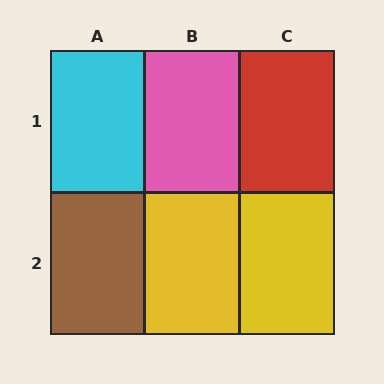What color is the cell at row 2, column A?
Brown.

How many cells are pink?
1 cell is pink.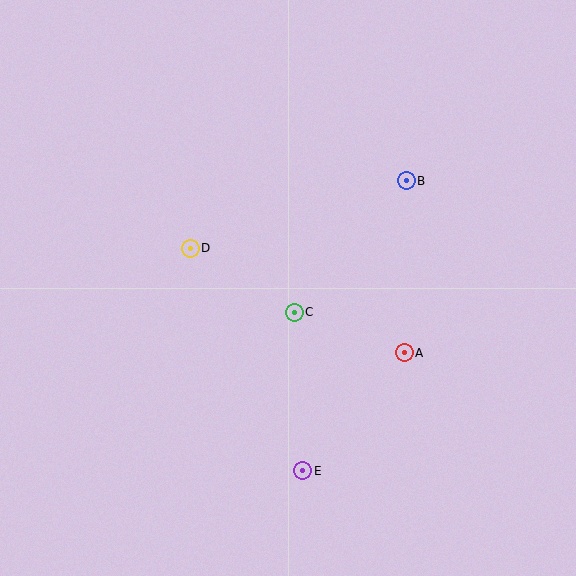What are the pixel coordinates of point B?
Point B is at (406, 181).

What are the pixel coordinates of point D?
Point D is at (190, 248).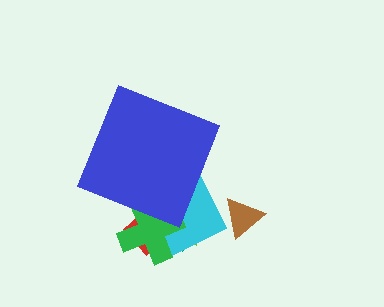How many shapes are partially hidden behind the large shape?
5 shapes are partially hidden.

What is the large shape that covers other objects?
A blue diamond.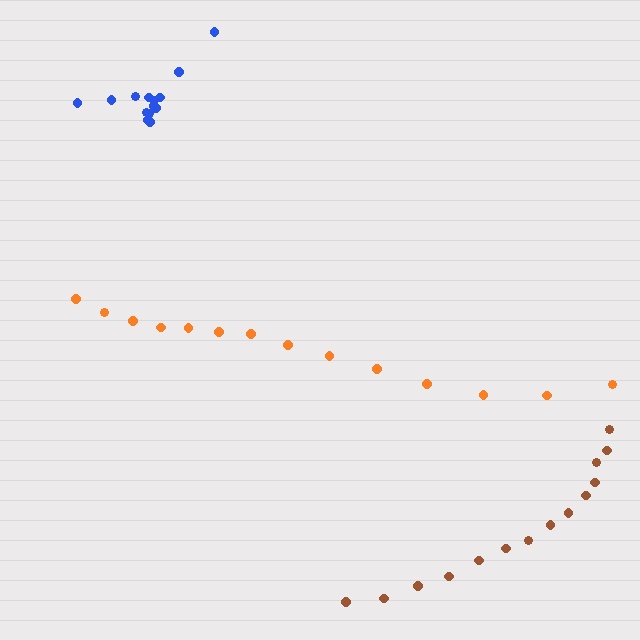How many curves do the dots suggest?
There are 3 distinct paths.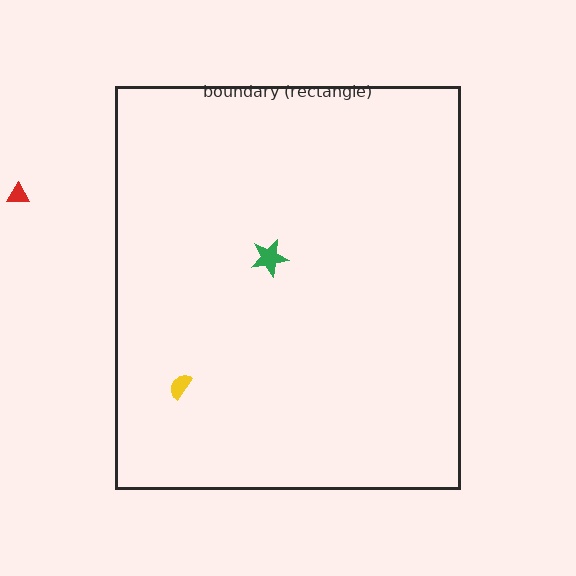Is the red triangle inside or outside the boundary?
Outside.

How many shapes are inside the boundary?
2 inside, 1 outside.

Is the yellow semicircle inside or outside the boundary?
Inside.